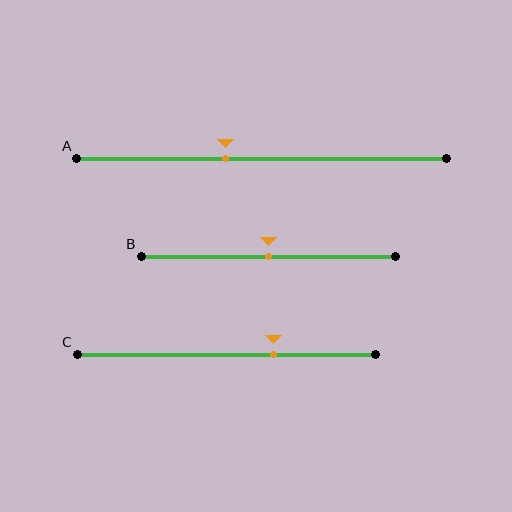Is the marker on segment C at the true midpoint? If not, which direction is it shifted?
No, the marker on segment C is shifted to the right by about 16% of the segment length.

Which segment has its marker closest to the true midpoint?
Segment B has its marker closest to the true midpoint.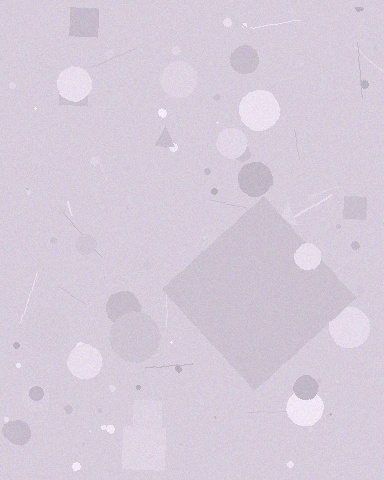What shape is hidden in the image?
A diamond is hidden in the image.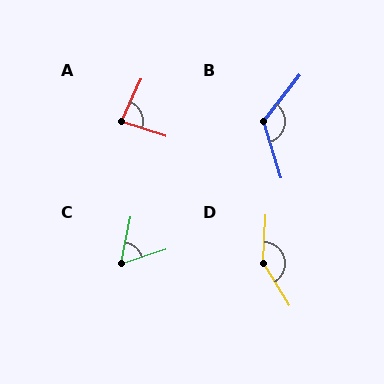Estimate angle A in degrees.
Approximately 83 degrees.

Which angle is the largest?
D, at approximately 145 degrees.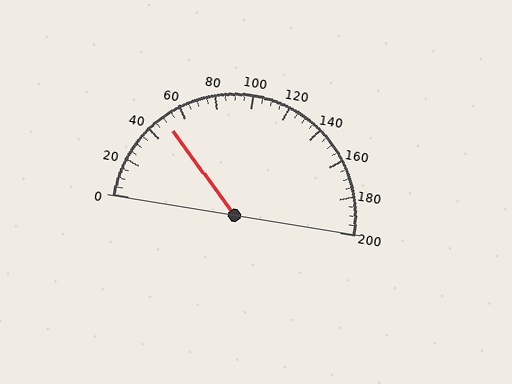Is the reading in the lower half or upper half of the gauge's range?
The reading is in the lower half of the range (0 to 200).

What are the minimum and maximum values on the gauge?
The gauge ranges from 0 to 200.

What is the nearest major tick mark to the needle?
The nearest major tick mark is 40.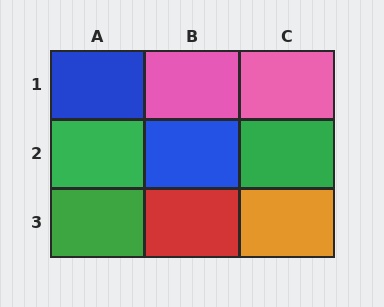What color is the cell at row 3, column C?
Orange.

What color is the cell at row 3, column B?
Red.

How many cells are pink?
2 cells are pink.